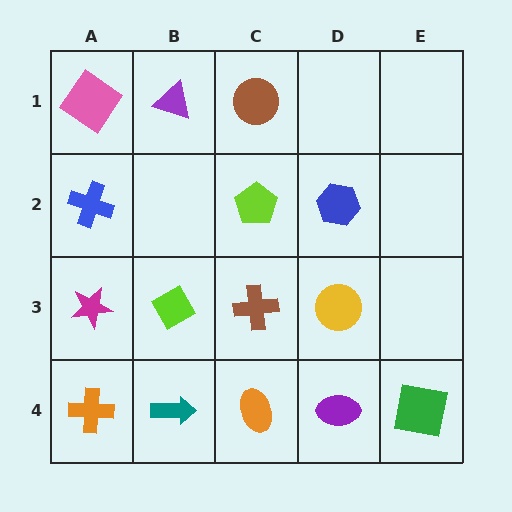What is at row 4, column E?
A green square.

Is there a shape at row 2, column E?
No, that cell is empty.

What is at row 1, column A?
A pink diamond.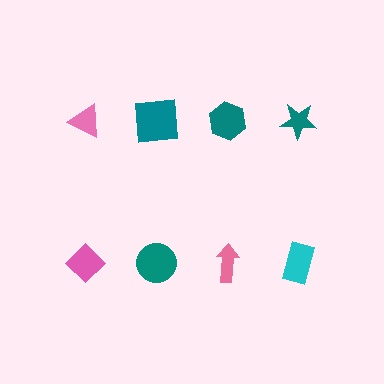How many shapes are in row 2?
4 shapes.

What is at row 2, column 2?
A teal circle.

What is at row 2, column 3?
A pink arrow.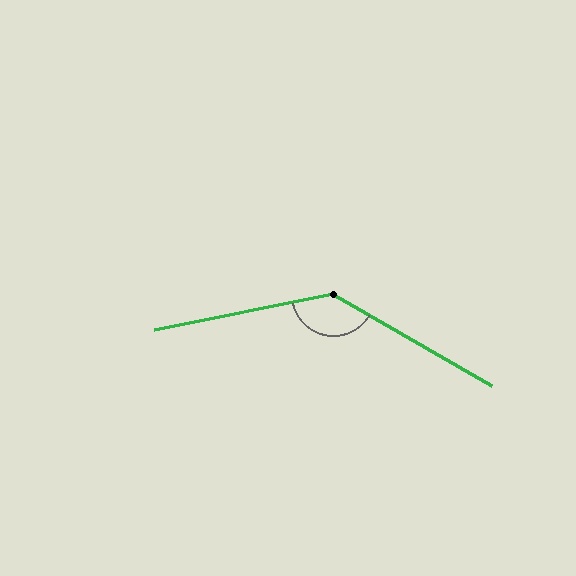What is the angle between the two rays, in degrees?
Approximately 138 degrees.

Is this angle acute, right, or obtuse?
It is obtuse.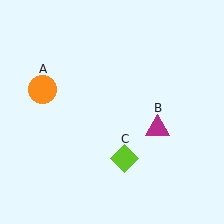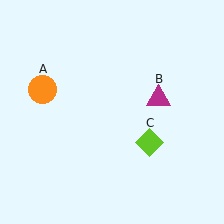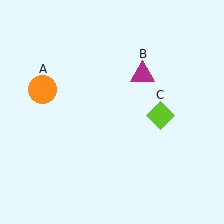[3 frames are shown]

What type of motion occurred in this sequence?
The magenta triangle (object B), lime diamond (object C) rotated counterclockwise around the center of the scene.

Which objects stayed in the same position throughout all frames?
Orange circle (object A) remained stationary.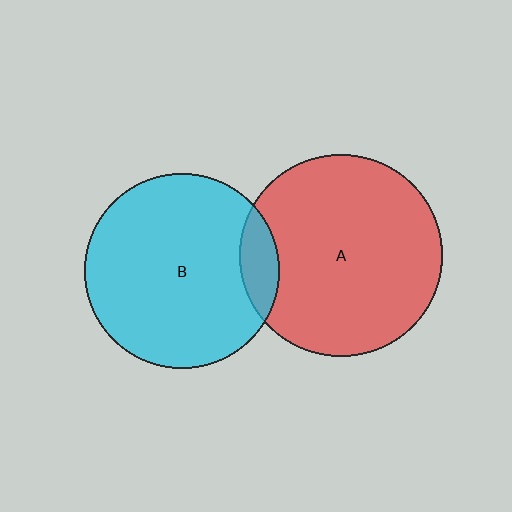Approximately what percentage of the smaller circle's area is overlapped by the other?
Approximately 10%.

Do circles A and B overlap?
Yes.